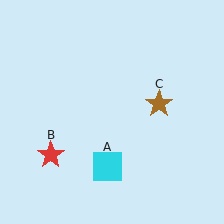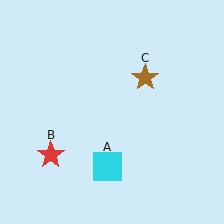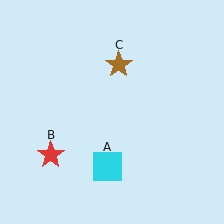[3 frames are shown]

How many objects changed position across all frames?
1 object changed position: brown star (object C).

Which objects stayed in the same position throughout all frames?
Cyan square (object A) and red star (object B) remained stationary.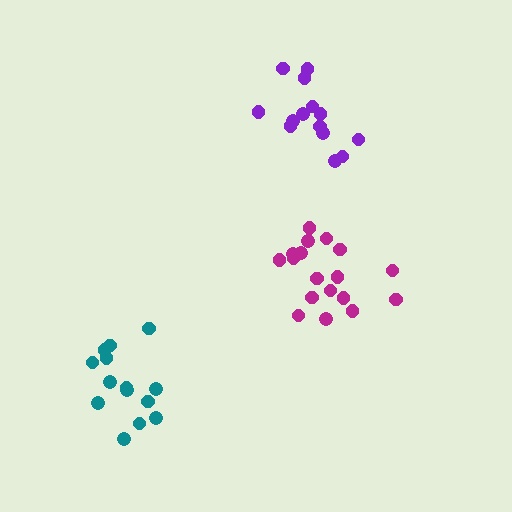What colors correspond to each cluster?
The clusters are colored: magenta, teal, purple.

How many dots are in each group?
Group 1: 18 dots, Group 2: 14 dots, Group 3: 14 dots (46 total).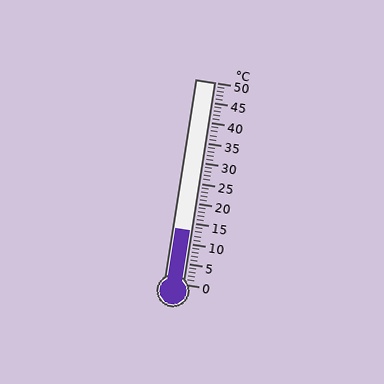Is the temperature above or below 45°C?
The temperature is below 45°C.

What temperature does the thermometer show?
The thermometer shows approximately 13°C.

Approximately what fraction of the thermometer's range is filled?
The thermometer is filled to approximately 25% of its range.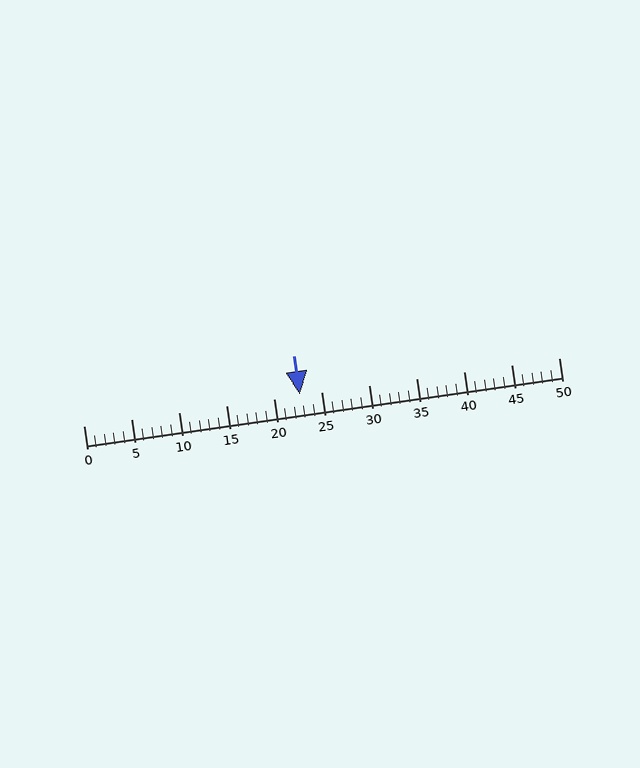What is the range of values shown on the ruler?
The ruler shows values from 0 to 50.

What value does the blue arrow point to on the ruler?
The blue arrow points to approximately 23.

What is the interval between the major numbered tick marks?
The major tick marks are spaced 5 units apart.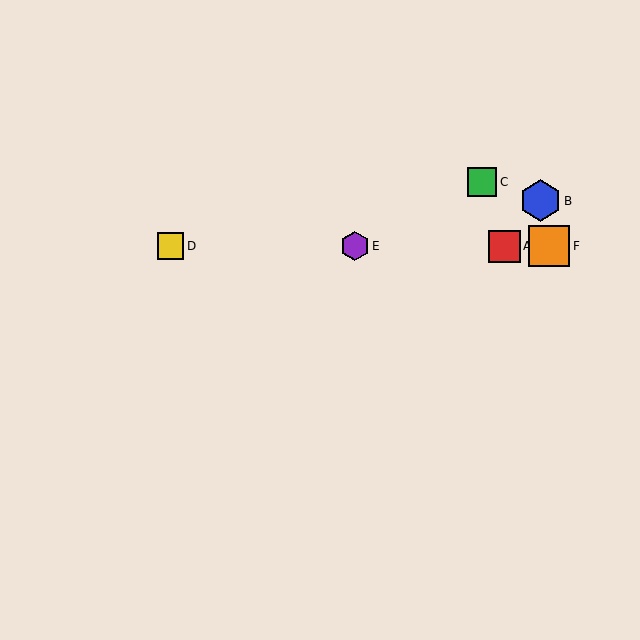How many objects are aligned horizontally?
4 objects (A, D, E, F) are aligned horizontally.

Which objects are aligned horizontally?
Objects A, D, E, F are aligned horizontally.